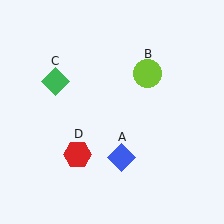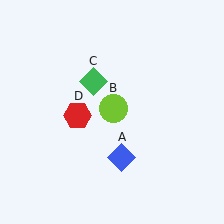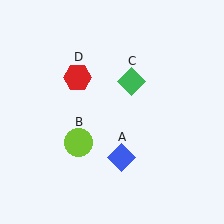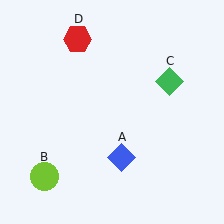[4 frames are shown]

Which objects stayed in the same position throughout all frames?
Blue diamond (object A) remained stationary.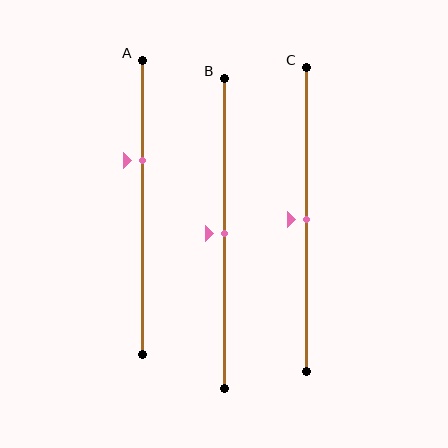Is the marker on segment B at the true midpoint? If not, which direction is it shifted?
Yes, the marker on segment B is at the true midpoint.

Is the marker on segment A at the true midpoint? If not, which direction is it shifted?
No, the marker on segment A is shifted upward by about 16% of the segment length.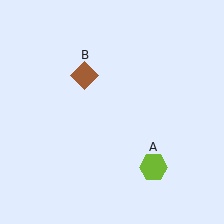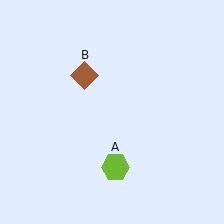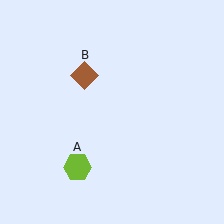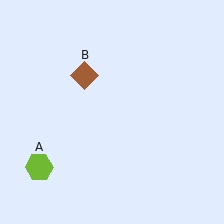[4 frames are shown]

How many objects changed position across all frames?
1 object changed position: lime hexagon (object A).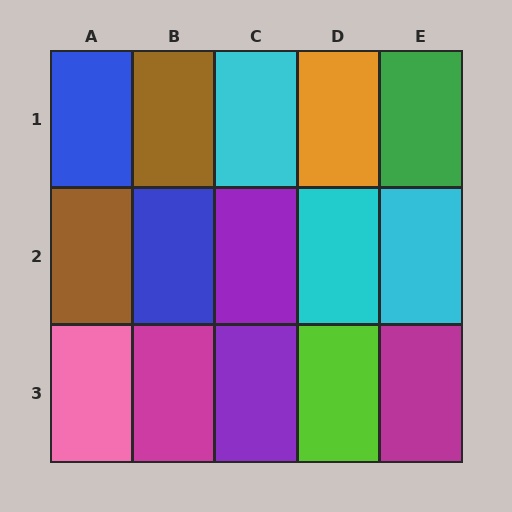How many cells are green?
1 cell is green.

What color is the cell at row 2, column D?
Cyan.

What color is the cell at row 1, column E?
Green.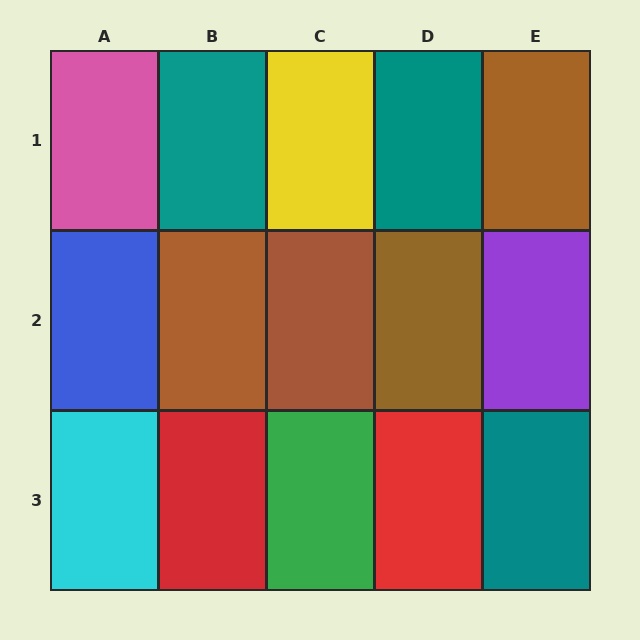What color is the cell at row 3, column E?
Teal.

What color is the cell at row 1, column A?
Pink.